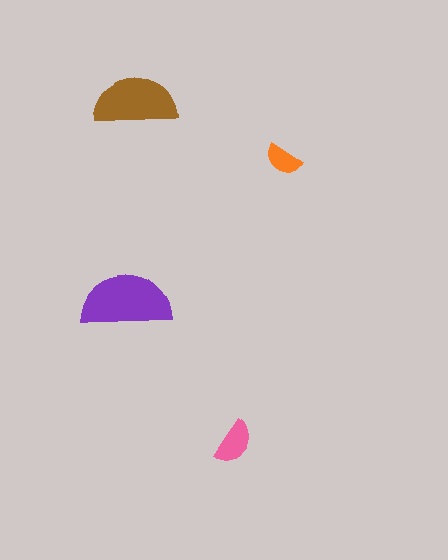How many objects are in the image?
There are 4 objects in the image.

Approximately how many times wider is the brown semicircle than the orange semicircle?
About 2 times wider.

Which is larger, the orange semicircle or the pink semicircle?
The pink one.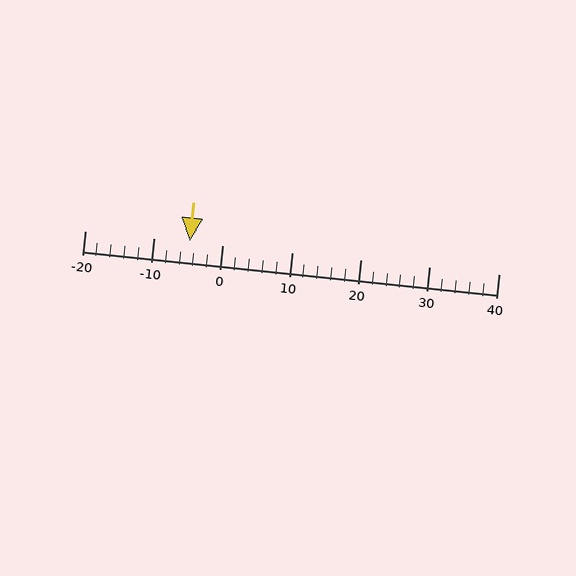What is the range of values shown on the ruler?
The ruler shows values from -20 to 40.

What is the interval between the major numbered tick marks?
The major tick marks are spaced 10 units apart.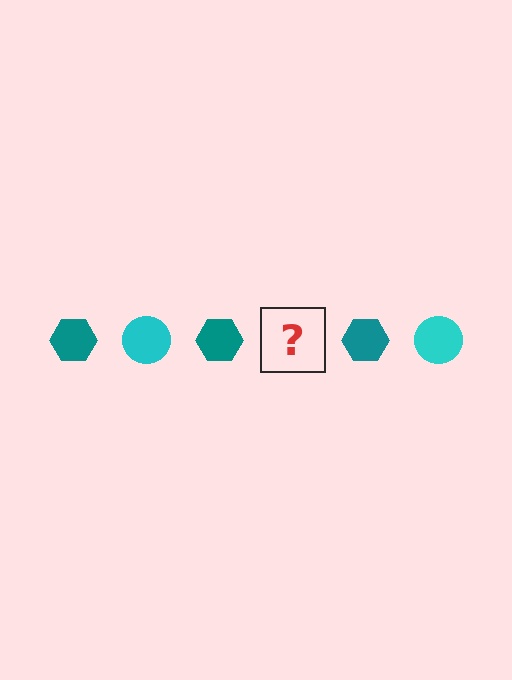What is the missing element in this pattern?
The missing element is a cyan circle.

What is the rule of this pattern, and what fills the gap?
The rule is that the pattern alternates between teal hexagon and cyan circle. The gap should be filled with a cyan circle.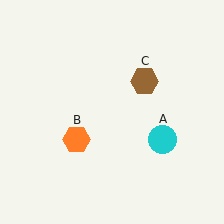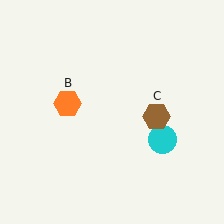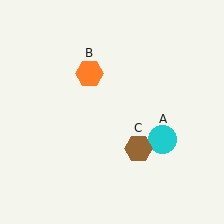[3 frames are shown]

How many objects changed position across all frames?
2 objects changed position: orange hexagon (object B), brown hexagon (object C).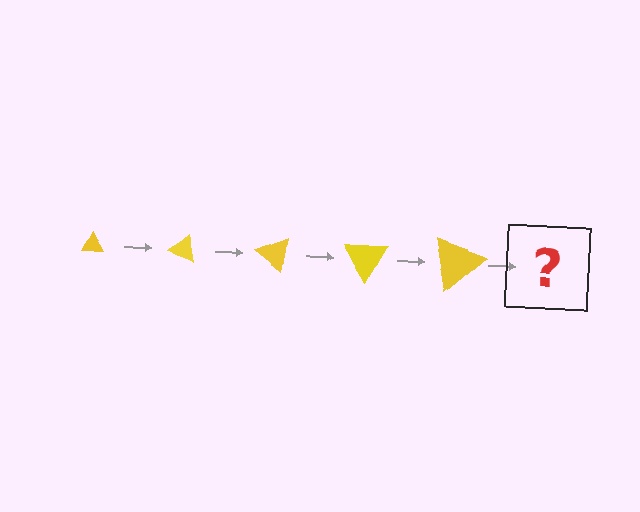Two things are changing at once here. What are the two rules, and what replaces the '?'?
The two rules are that the triangle grows larger each step and it rotates 20 degrees each step. The '?' should be a triangle, larger than the previous one and rotated 100 degrees from the start.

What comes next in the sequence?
The next element should be a triangle, larger than the previous one and rotated 100 degrees from the start.